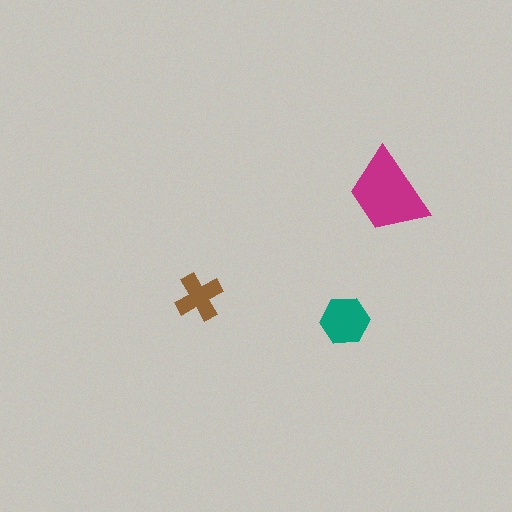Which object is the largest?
The magenta trapezoid.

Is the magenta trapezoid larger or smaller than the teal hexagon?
Larger.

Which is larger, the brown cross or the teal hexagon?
The teal hexagon.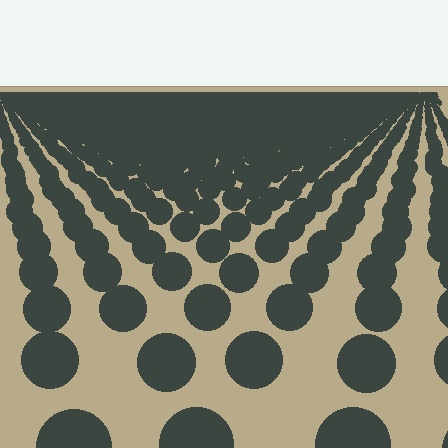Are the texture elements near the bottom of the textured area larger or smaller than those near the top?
Larger. Near the bottom, elements are closer to the viewer and appear at a bigger on-screen size.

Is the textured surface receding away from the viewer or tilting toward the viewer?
The surface is receding away from the viewer. Texture elements get smaller and denser toward the top.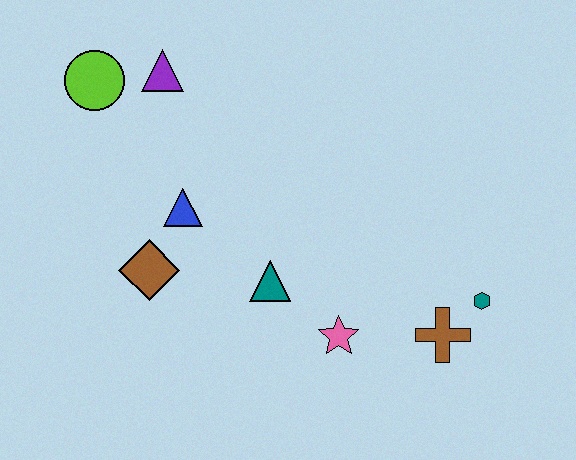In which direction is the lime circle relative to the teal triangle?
The lime circle is above the teal triangle.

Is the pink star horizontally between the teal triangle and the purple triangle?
No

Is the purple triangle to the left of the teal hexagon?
Yes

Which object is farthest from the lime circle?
The teal hexagon is farthest from the lime circle.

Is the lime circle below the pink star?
No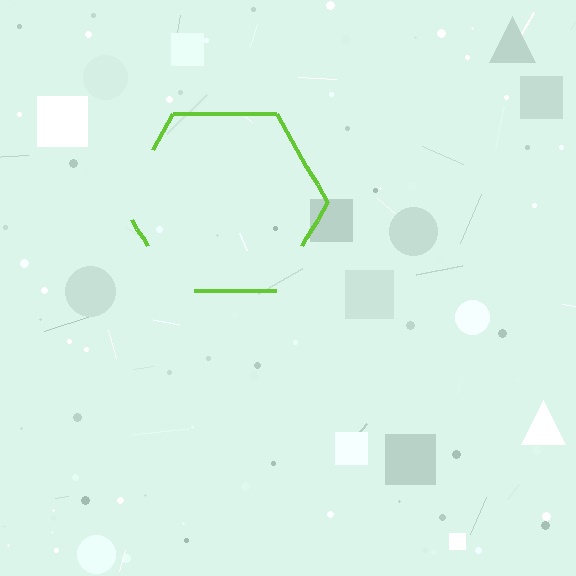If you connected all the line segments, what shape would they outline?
They would outline a hexagon.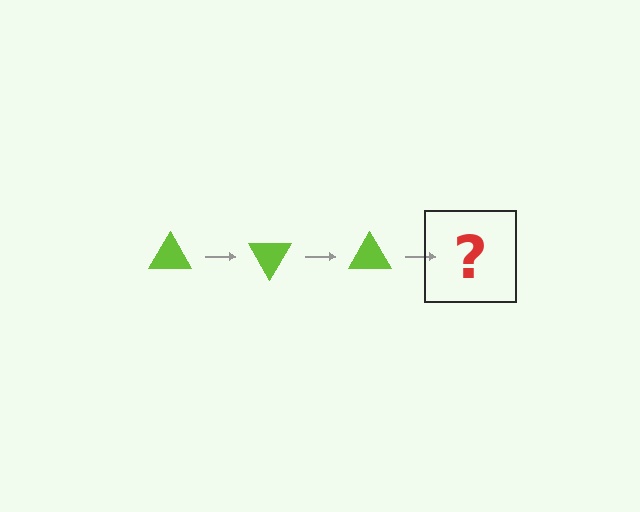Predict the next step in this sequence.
The next step is a lime triangle rotated 180 degrees.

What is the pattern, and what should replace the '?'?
The pattern is that the triangle rotates 60 degrees each step. The '?' should be a lime triangle rotated 180 degrees.